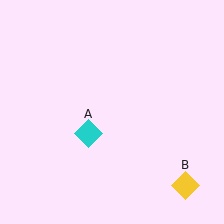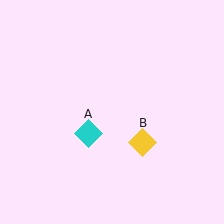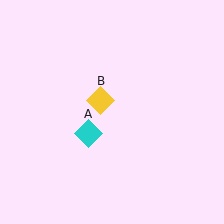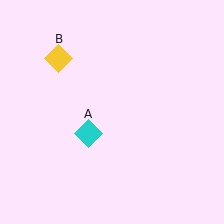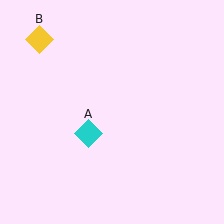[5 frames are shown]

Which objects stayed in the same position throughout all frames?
Cyan diamond (object A) remained stationary.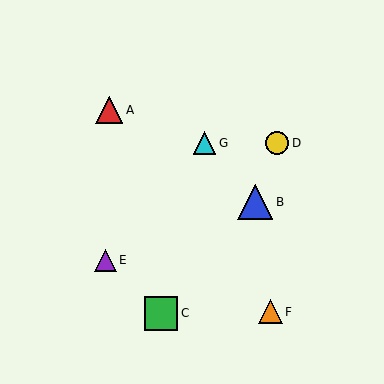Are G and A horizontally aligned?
No, G is at y≈143 and A is at y≈110.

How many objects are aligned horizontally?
2 objects (D, G) are aligned horizontally.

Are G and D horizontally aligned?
Yes, both are at y≈143.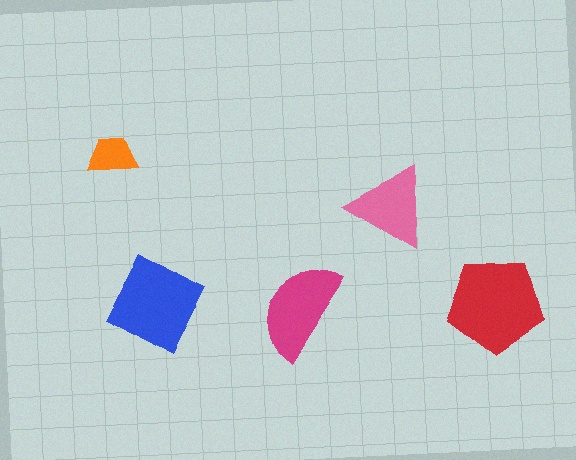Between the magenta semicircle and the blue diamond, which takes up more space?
The blue diamond.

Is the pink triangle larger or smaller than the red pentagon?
Smaller.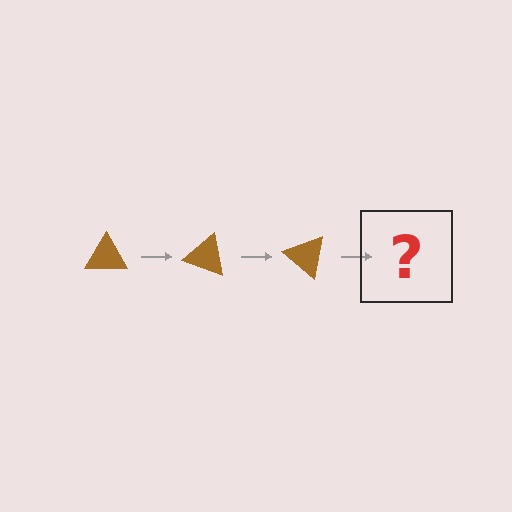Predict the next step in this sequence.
The next step is a brown triangle rotated 60 degrees.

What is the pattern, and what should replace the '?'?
The pattern is that the triangle rotates 20 degrees each step. The '?' should be a brown triangle rotated 60 degrees.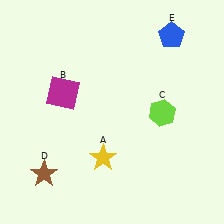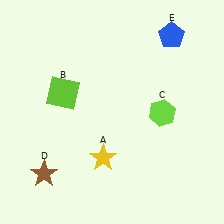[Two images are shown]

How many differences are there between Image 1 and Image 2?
There is 1 difference between the two images.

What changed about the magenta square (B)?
In Image 1, B is magenta. In Image 2, it changed to lime.